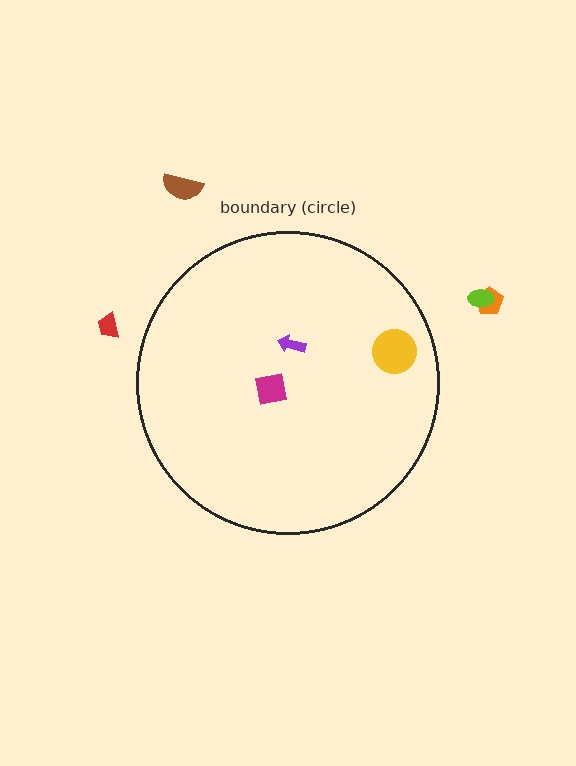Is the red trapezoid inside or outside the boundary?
Outside.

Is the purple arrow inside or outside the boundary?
Inside.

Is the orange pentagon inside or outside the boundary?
Outside.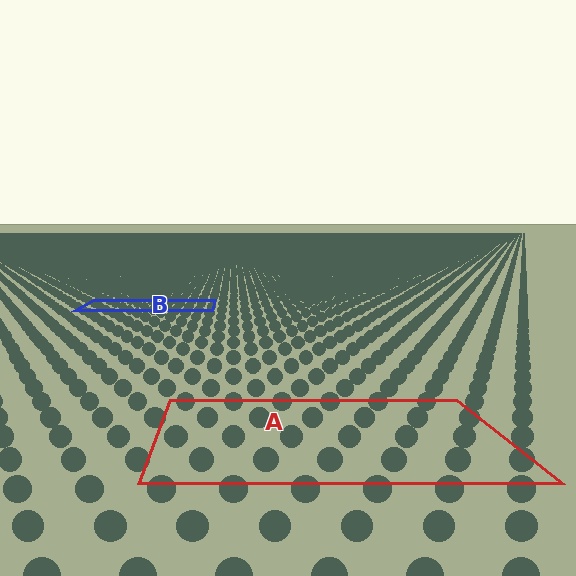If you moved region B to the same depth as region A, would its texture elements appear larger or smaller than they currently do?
They would appear larger. At a closer depth, the same texture elements are projected at a bigger on-screen size.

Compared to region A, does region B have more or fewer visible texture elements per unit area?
Region B has more texture elements per unit area — they are packed more densely because it is farther away.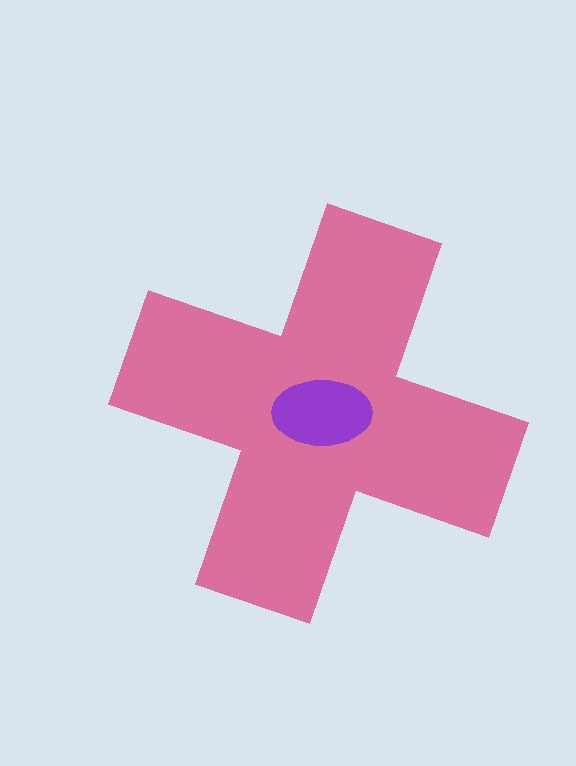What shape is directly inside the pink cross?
The purple ellipse.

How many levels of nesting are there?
2.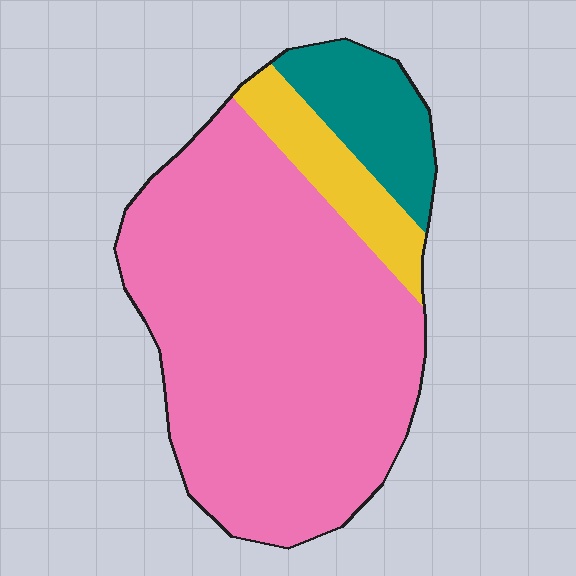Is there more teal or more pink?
Pink.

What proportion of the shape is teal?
Teal takes up less than a sixth of the shape.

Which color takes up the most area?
Pink, at roughly 75%.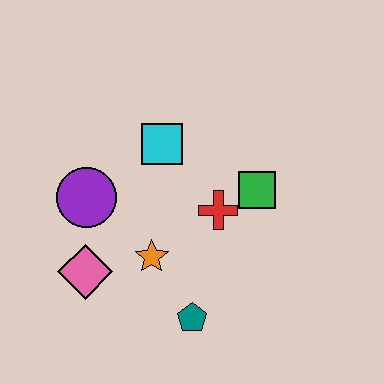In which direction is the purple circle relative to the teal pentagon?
The purple circle is above the teal pentagon.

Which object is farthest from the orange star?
The green square is farthest from the orange star.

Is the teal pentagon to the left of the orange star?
No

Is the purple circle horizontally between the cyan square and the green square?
No